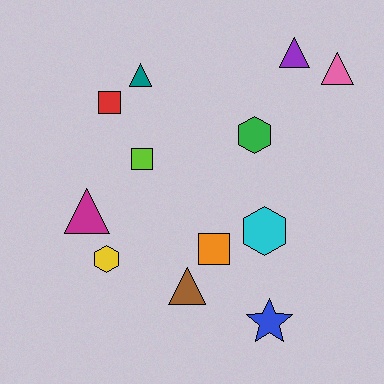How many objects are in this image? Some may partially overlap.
There are 12 objects.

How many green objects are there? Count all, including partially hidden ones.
There is 1 green object.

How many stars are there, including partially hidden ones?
There is 1 star.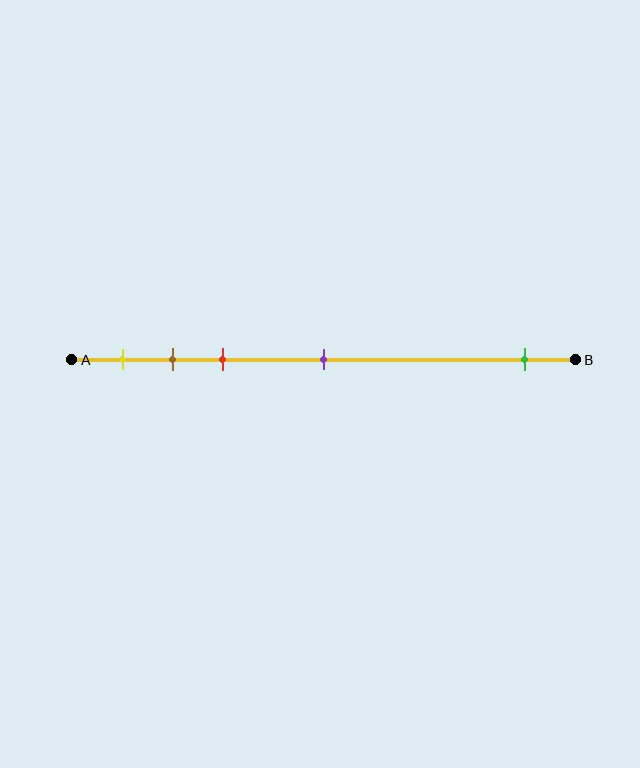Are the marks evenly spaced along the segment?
No, the marks are not evenly spaced.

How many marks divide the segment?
There are 5 marks dividing the segment.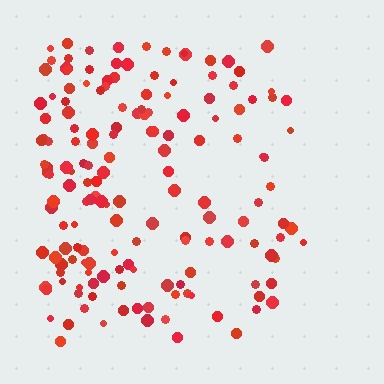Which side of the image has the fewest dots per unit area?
The right.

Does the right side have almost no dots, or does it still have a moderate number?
Still a moderate number, just noticeably fewer than the left.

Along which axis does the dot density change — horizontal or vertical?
Horizontal.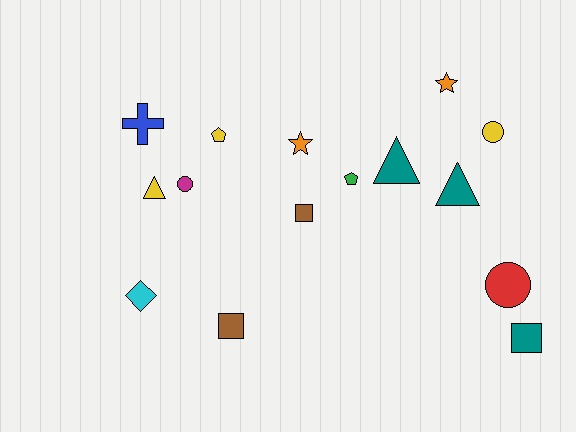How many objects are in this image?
There are 15 objects.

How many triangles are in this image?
There are 3 triangles.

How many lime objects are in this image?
There are no lime objects.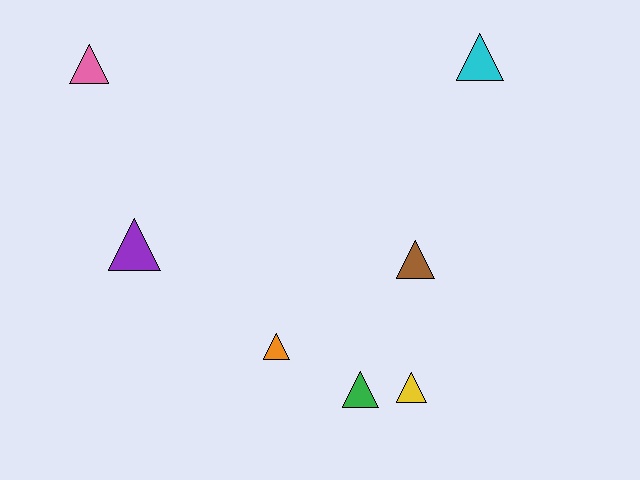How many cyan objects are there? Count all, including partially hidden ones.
There is 1 cyan object.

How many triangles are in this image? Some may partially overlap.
There are 7 triangles.